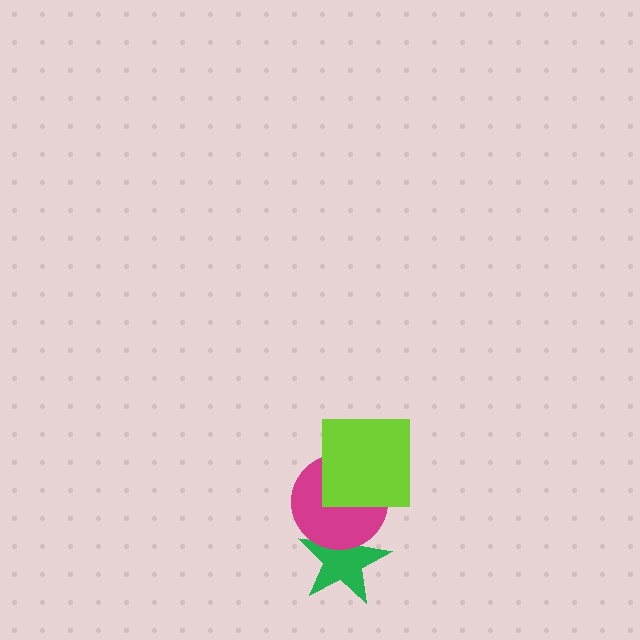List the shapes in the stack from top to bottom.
From top to bottom: the lime square, the magenta circle, the green star.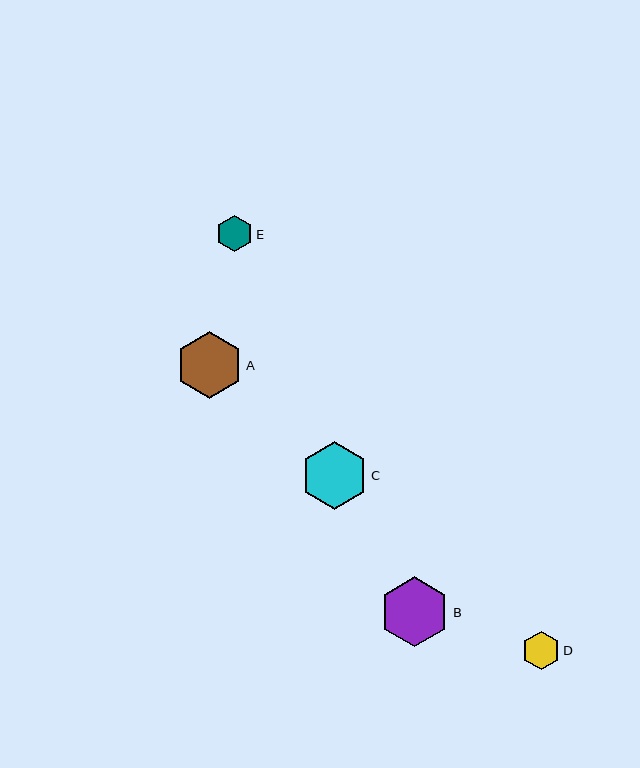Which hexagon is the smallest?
Hexagon E is the smallest with a size of approximately 37 pixels.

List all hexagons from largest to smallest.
From largest to smallest: B, A, C, D, E.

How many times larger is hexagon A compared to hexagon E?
Hexagon A is approximately 1.8 times the size of hexagon E.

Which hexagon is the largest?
Hexagon B is the largest with a size of approximately 70 pixels.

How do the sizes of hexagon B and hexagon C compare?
Hexagon B and hexagon C are approximately the same size.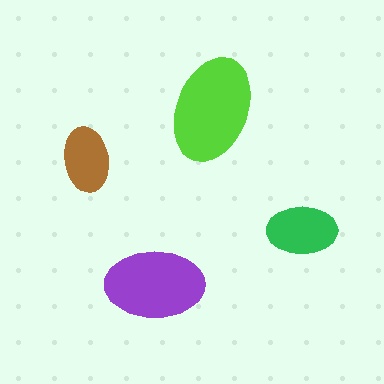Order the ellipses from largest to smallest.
the lime one, the purple one, the green one, the brown one.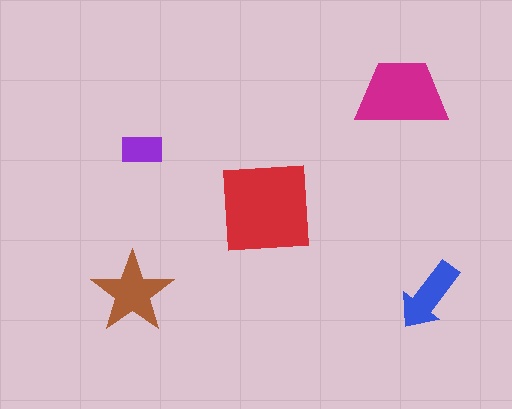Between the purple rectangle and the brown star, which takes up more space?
The brown star.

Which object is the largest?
The red square.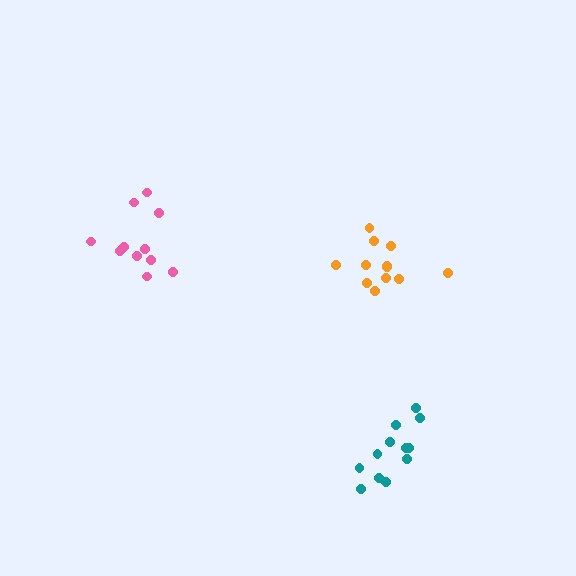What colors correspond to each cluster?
The clusters are colored: orange, pink, teal.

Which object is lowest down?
The teal cluster is bottommost.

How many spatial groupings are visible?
There are 3 spatial groupings.